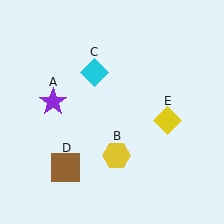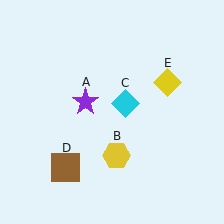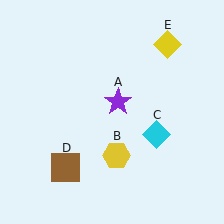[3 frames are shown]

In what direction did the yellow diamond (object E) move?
The yellow diamond (object E) moved up.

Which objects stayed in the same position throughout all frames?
Yellow hexagon (object B) and brown square (object D) remained stationary.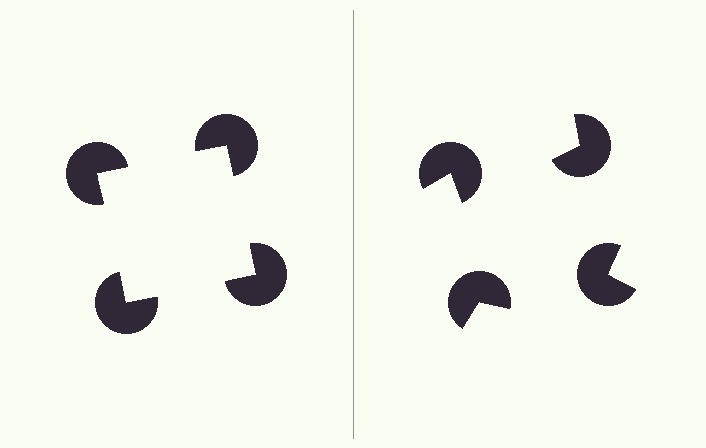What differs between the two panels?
The pac-man discs are positioned identically on both sides; only the wedge orientations differ. On the left they align to a square; on the right they are misaligned.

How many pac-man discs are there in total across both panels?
8 — 4 on each side.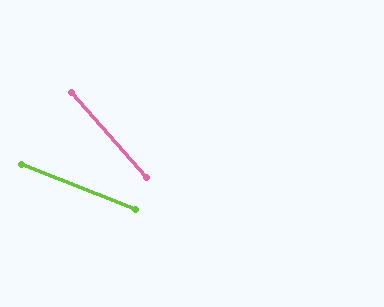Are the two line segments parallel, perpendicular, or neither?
Neither parallel nor perpendicular — they differ by about 27°.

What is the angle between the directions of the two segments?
Approximately 27 degrees.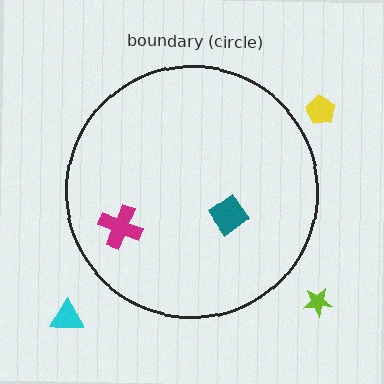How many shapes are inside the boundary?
2 inside, 3 outside.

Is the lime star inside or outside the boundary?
Outside.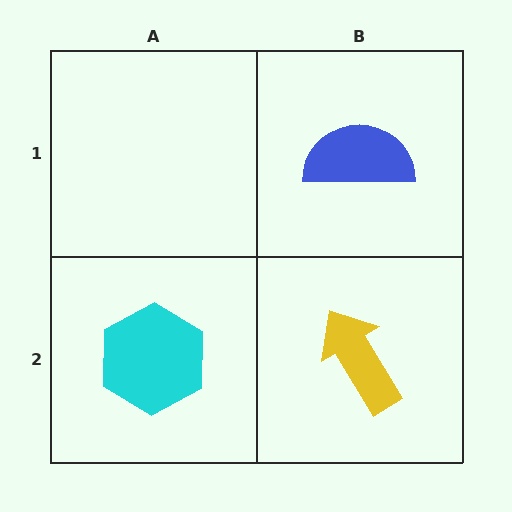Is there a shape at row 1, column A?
No, that cell is empty.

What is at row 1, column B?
A blue semicircle.